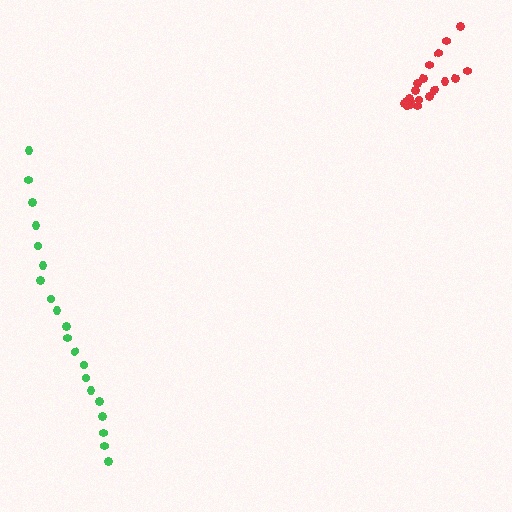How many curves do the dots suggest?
There are 2 distinct paths.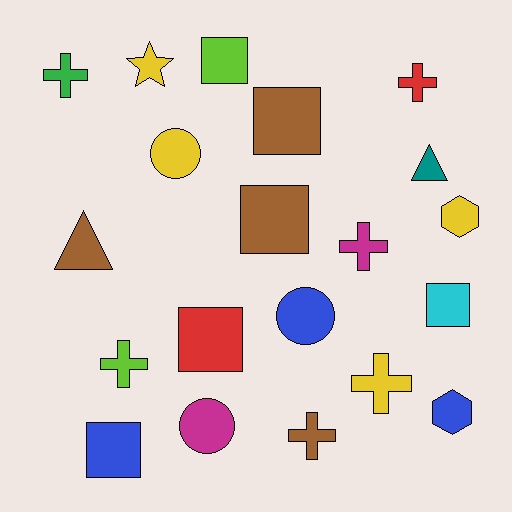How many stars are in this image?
There is 1 star.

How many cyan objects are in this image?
There is 1 cyan object.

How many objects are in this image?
There are 20 objects.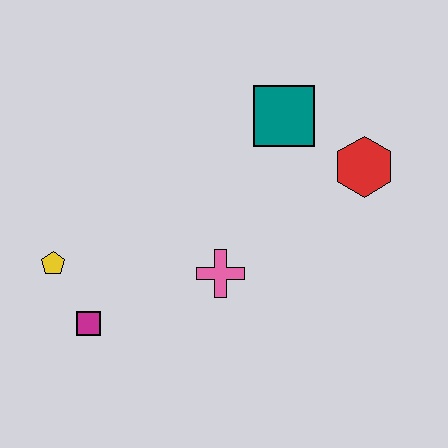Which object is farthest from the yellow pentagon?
The red hexagon is farthest from the yellow pentagon.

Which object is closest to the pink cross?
The magenta square is closest to the pink cross.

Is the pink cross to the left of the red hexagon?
Yes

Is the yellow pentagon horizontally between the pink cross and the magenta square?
No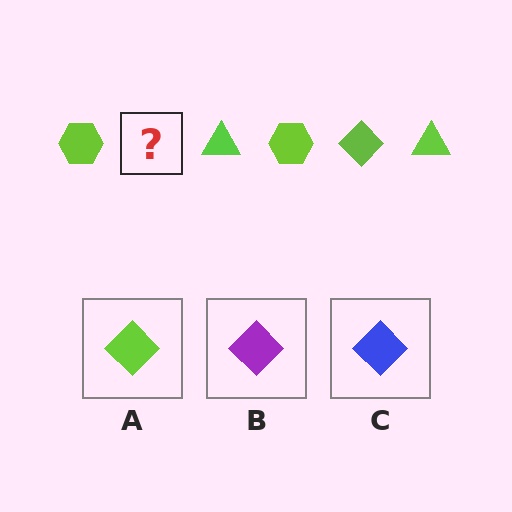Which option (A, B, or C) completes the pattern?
A.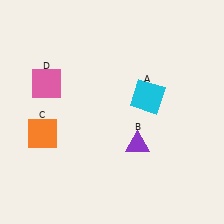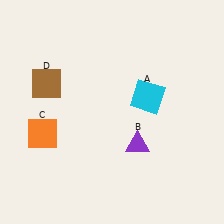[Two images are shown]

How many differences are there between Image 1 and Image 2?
There is 1 difference between the two images.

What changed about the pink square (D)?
In Image 1, D is pink. In Image 2, it changed to brown.